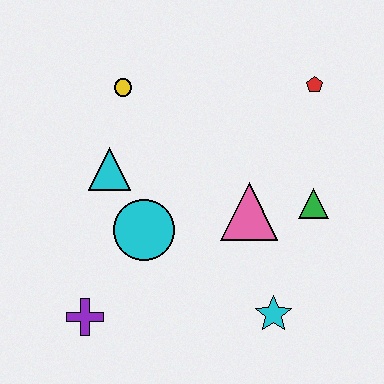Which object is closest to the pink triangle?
The green triangle is closest to the pink triangle.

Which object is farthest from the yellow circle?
The cyan star is farthest from the yellow circle.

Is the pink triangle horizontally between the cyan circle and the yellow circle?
No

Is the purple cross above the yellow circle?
No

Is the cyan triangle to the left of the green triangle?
Yes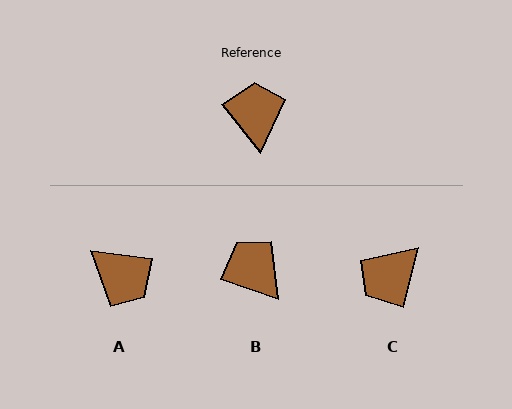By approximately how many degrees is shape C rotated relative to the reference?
Approximately 128 degrees counter-clockwise.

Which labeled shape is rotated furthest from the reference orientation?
A, about 135 degrees away.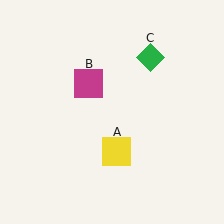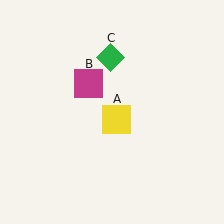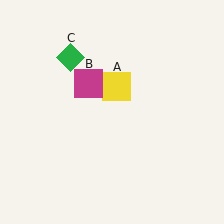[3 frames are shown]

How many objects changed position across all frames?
2 objects changed position: yellow square (object A), green diamond (object C).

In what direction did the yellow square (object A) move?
The yellow square (object A) moved up.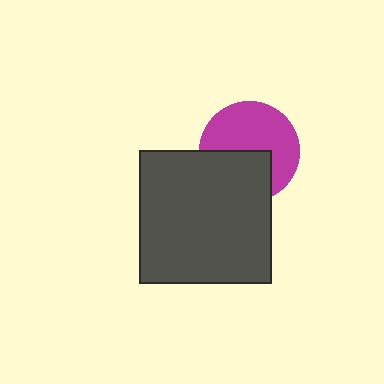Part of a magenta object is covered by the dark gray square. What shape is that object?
It is a circle.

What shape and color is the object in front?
The object in front is a dark gray square.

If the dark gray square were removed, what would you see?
You would see the complete magenta circle.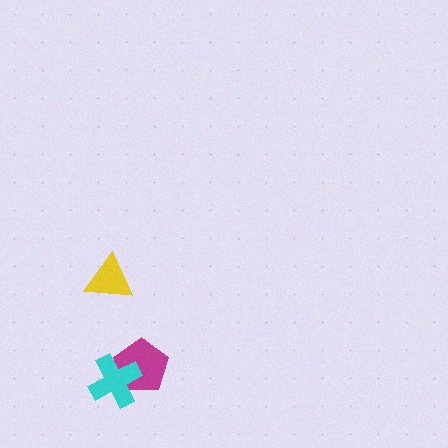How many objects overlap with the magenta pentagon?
1 object overlaps with the magenta pentagon.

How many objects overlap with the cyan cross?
1 object overlaps with the cyan cross.